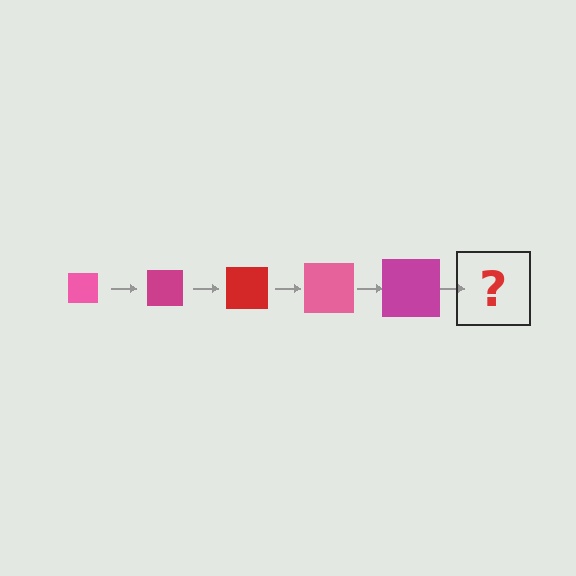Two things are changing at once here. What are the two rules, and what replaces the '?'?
The two rules are that the square grows larger each step and the color cycles through pink, magenta, and red. The '?' should be a red square, larger than the previous one.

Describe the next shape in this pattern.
It should be a red square, larger than the previous one.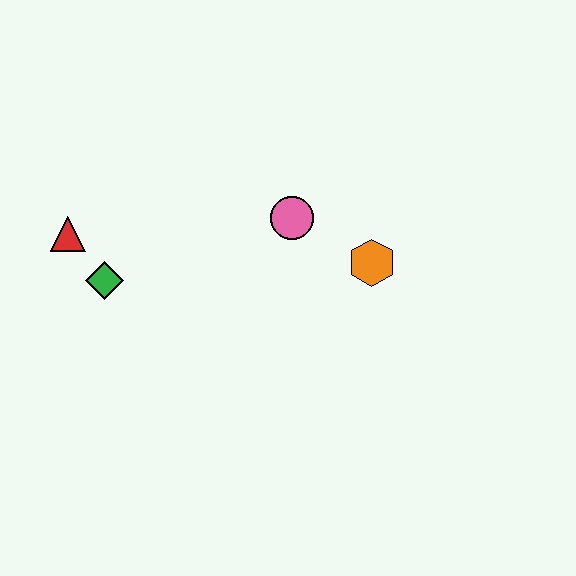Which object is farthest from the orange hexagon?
The red triangle is farthest from the orange hexagon.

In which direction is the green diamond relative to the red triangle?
The green diamond is below the red triangle.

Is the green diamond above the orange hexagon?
No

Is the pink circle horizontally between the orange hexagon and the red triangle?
Yes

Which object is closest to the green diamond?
The red triangle is closest to the green diamond.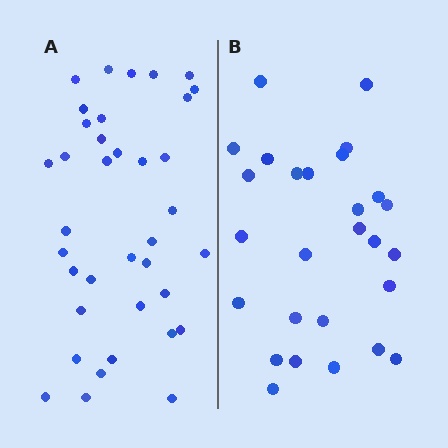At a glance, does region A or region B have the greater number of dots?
Region A (the left region) has more dots.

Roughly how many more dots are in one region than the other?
Region A has roughly 10 or so more dots than region B.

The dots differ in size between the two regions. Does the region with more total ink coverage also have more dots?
No. Region B has more total ink coverage because its dots are larger, but region A actually contains more individual dots. Total area can be misleading — the number of items is what matters here.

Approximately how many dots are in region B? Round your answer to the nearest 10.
About 30 dots. (The exact count is 27, which rounds to 30.)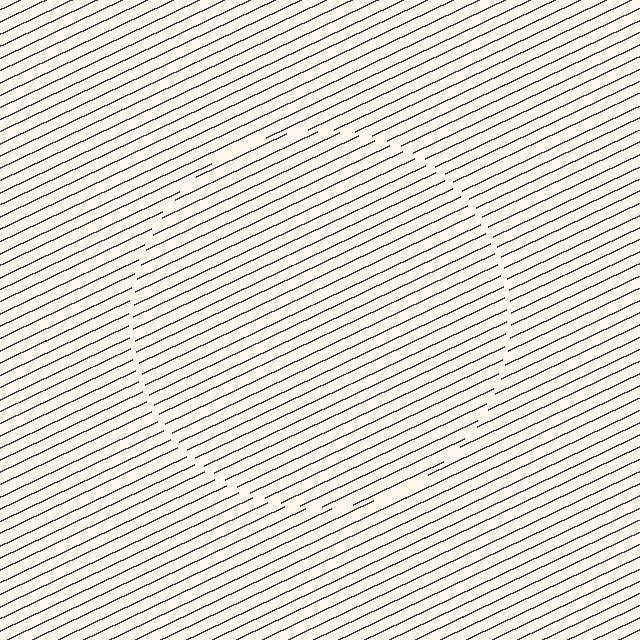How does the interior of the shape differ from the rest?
The interior of the shape contains the same grating, shifted by half a period — the contour is defined by the phase discontinuity where line-ends from the inner and outer gratings abut.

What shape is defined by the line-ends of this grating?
An illusory circle. The interior of the shape contains the same grating, shifted by half a period — the contour is defined by the phase discontinuity where line-ends from the inner and outer gratings abut.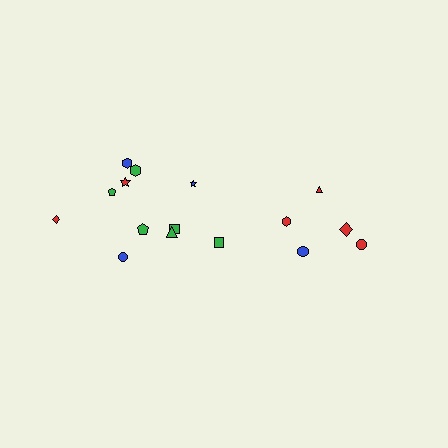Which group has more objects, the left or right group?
The left group.